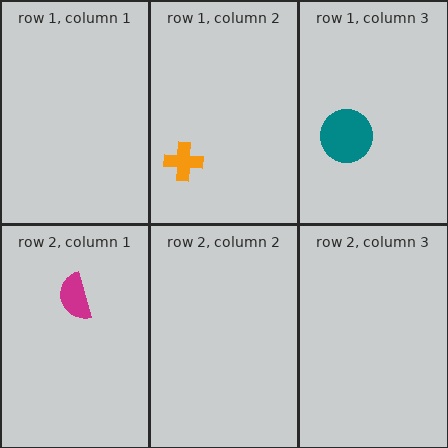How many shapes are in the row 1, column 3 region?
1.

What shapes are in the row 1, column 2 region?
The orange cross.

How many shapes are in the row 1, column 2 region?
1.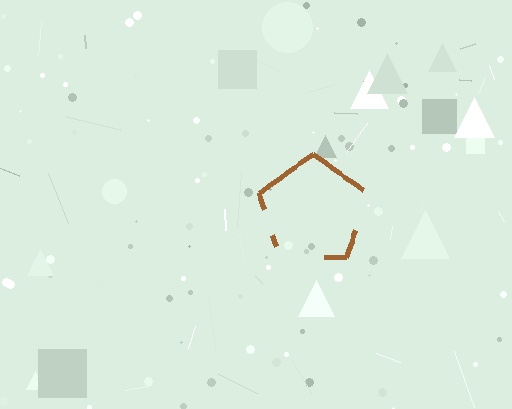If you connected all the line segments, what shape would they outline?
They would outline a pentagon.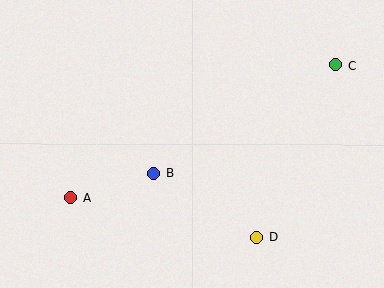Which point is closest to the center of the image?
Point B at (154, 173) is closest to the center.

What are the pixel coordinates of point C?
Point C is at (336, 65).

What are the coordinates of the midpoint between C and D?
The midpoint between C and D is at (296, 151).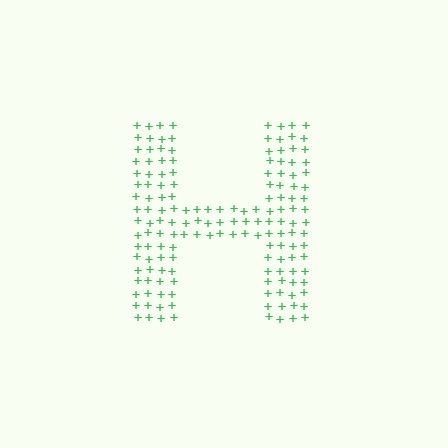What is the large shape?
The large shape is the letter H.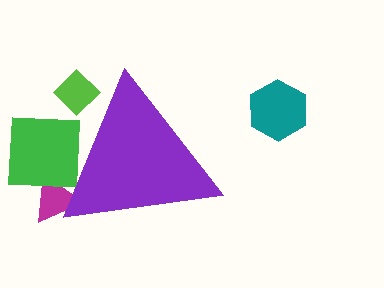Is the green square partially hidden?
Yes, the green square is partially hidden behind the purple triangle.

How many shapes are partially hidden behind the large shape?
3 shapes are partially hidden.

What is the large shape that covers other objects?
A purple triangle.